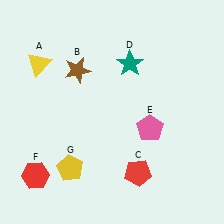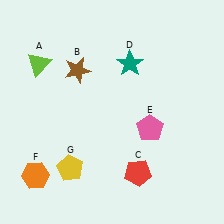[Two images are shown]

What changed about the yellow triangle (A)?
In Image 1, A is yellow. In Image 2, it changed to lime.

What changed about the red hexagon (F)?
In Image 1, F is red. In Image 2, it changed to orange.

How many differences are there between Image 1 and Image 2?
There are 2 differences between the two images.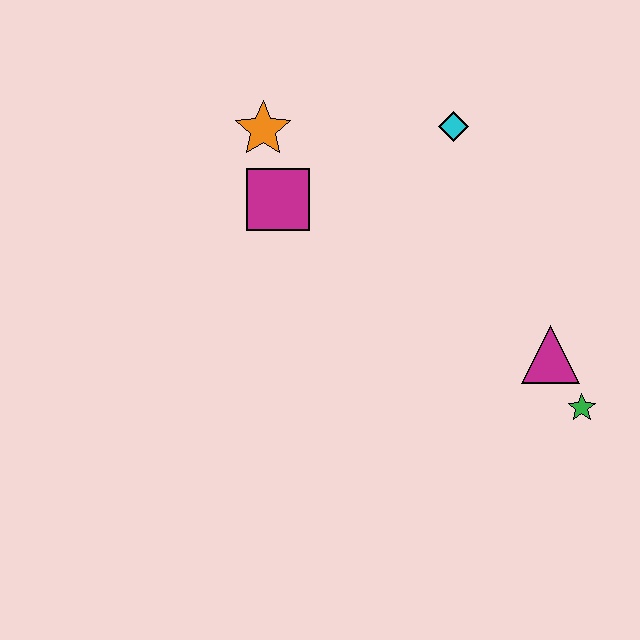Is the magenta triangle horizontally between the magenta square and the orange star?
No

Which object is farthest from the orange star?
The green star is farthest from the orange star.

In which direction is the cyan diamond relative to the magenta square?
The cyan diamond is to the right of the magenta square.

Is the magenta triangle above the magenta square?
No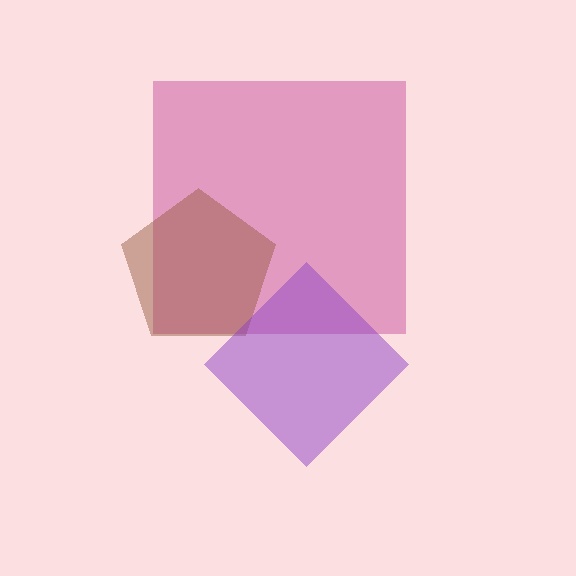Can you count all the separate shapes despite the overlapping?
Yes, there are 3 separate shapes.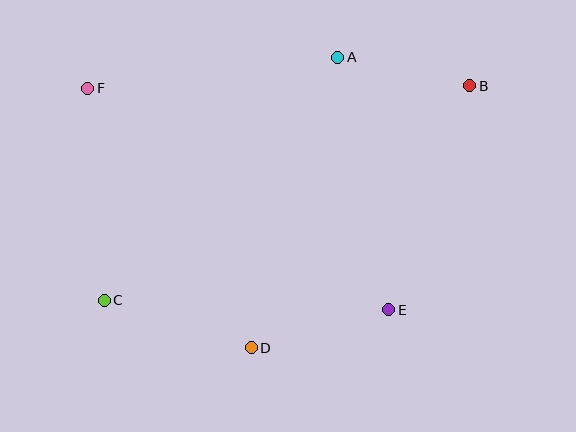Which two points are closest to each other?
Points A and B are closest to each other.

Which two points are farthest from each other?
Points B and C are farthest from each other.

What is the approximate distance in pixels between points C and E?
The distance between C and E is approximately 285 pixels.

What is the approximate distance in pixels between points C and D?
The distance between C and D is approximately 155 pixels.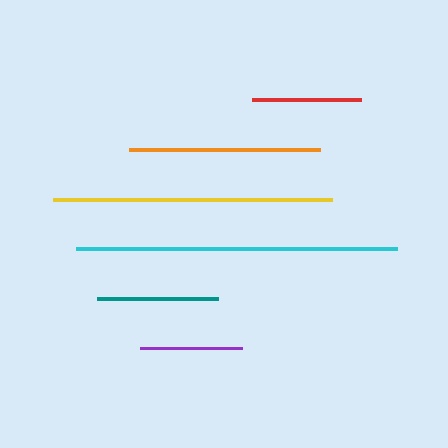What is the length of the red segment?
The red segment is approximately 109 pixels long.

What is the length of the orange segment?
The orange segment is approximately 190 pixels long.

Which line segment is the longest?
The cyan line is the longest at approximately 320 pixels.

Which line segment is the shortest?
The purple line is the shortest at approximately 102 pixels.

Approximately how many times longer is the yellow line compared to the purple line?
The yellow line is approximately 2.8 times the length of the purple line.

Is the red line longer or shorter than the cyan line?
The cyan line is longer than the red line.